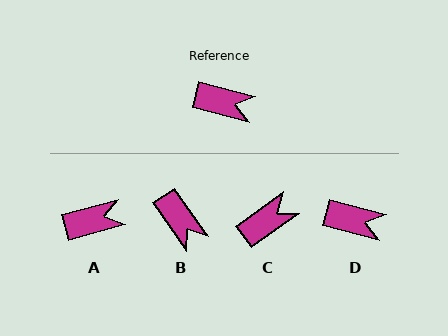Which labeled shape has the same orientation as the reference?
D.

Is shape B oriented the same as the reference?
No, it is off by about 41 degrees.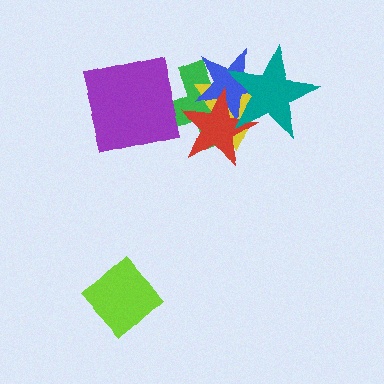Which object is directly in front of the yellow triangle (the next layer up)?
The blue star is directly in front of the yellow triangle.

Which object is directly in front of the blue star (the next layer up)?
The red star is directly in front of the blue star.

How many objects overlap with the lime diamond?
0 objects overlap with the lime diamond.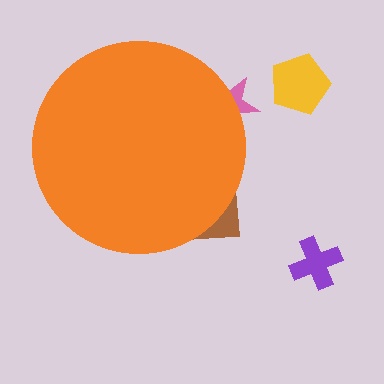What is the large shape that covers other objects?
An orange circle.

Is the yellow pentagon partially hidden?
No, the yellow pentagon is fully visible.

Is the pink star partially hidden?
Yes, the pink star is partially hidden behind the orange circle.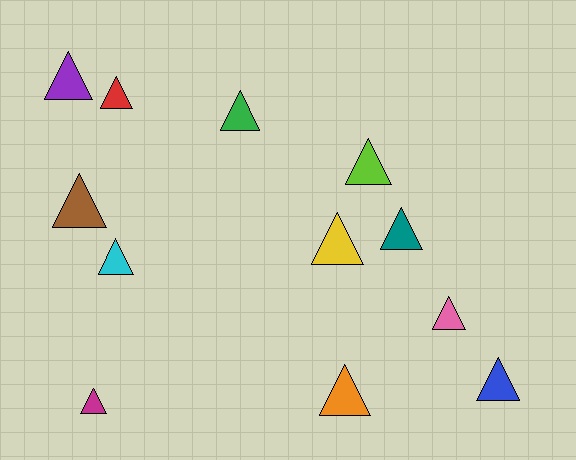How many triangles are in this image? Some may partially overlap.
There are 12 triangles.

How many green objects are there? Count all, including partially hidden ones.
There is 1 green object.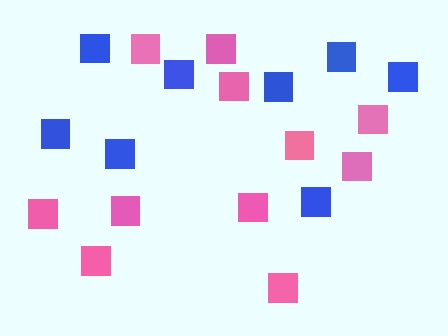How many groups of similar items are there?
There are 2 groups: one group of pink squares (11) and one group of blue squares (8).